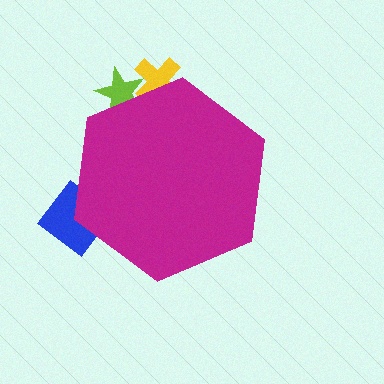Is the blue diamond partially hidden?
Yes, the blue diamond is partially hidden behind the magenta hexagon.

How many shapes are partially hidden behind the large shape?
3 shapes are partially hidden.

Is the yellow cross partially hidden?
Yes, the yellow cross is partially hidden behind the magenta hexagon.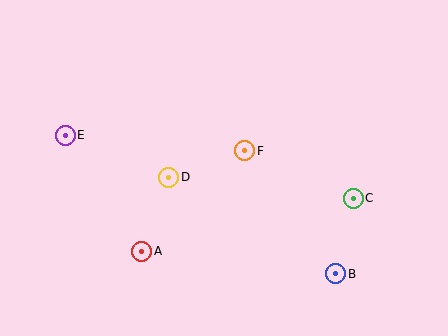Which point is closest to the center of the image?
Point F at (245, 151) is closest to the center.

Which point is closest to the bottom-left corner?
Point A is closest to the bottom-left corner.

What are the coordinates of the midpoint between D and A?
The midpoint between D and A is at (155, 214).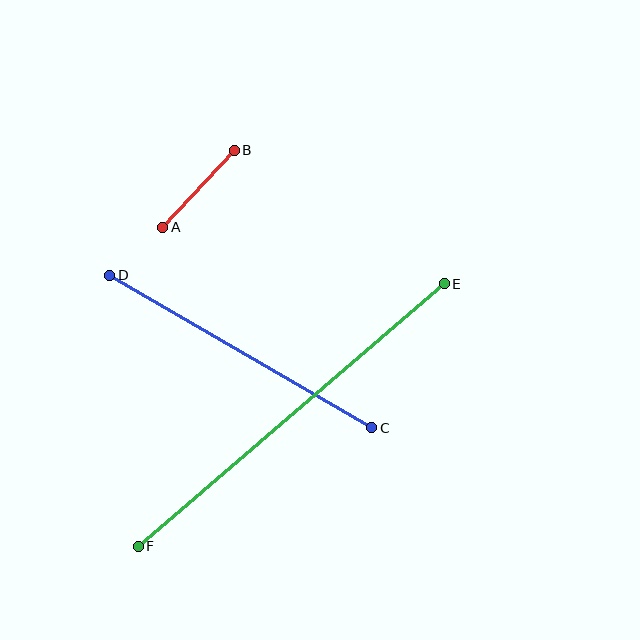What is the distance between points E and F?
The distance is approximately 403 pixels.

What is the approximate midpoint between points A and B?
The midpoint is at approximately (198, 189) pixels.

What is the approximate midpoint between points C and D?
The midpoint is at approximately (241, 351) pixels.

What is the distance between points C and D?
The distance is approximately 303 pixels.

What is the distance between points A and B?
The distance is approximately 105 pixels.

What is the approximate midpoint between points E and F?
The midpoint is at approximately (291, 415) pixels.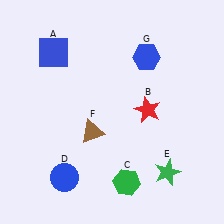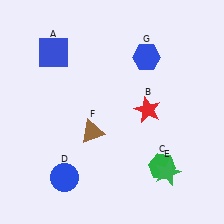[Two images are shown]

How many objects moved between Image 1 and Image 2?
1 object moved between the two images.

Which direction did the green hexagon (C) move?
The green hexagon (C) moved right.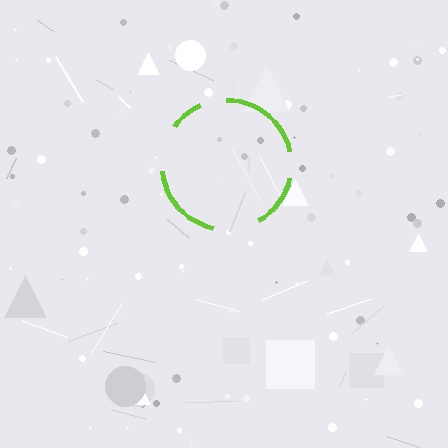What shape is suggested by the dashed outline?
The dashed outline suggests a circle.